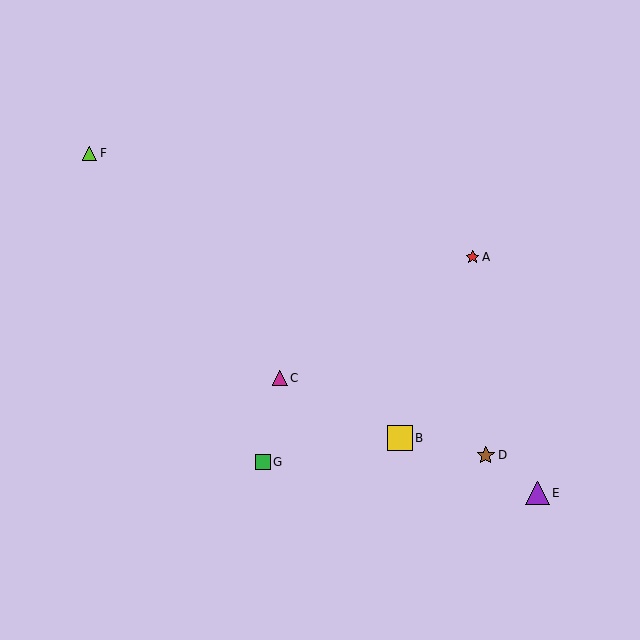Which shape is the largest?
The yellow square (labeled B) is the largest.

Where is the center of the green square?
The center of the green square is at (263, 462).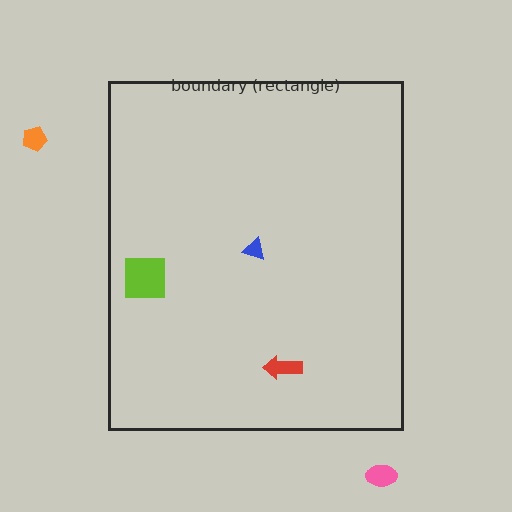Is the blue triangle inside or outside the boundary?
Inside.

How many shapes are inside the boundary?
3 inside, 2 outside.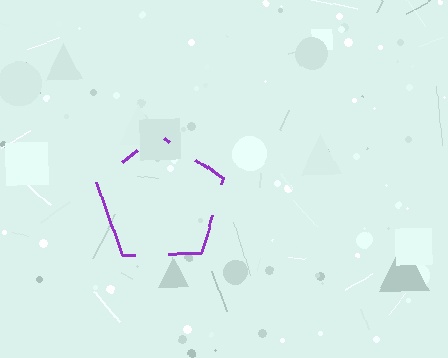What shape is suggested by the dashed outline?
The dashed outline suggests a pentagon.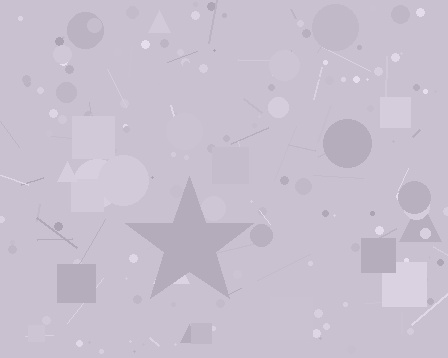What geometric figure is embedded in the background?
A star is embedded in the background.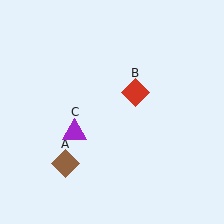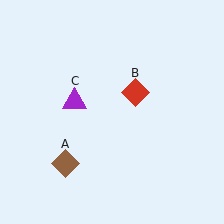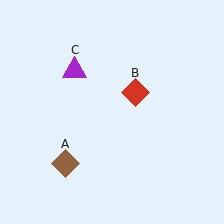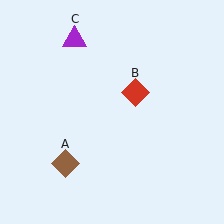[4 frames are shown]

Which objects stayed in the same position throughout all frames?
Brown diamond (object A) and red diamond (object B) remained stationary.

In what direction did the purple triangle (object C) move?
The purple triangle (object C) moved up.